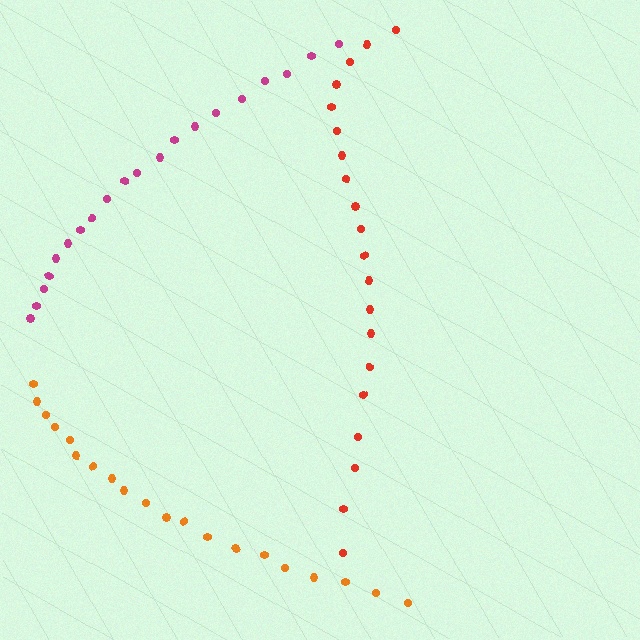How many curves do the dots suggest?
There are 3 distinct paths.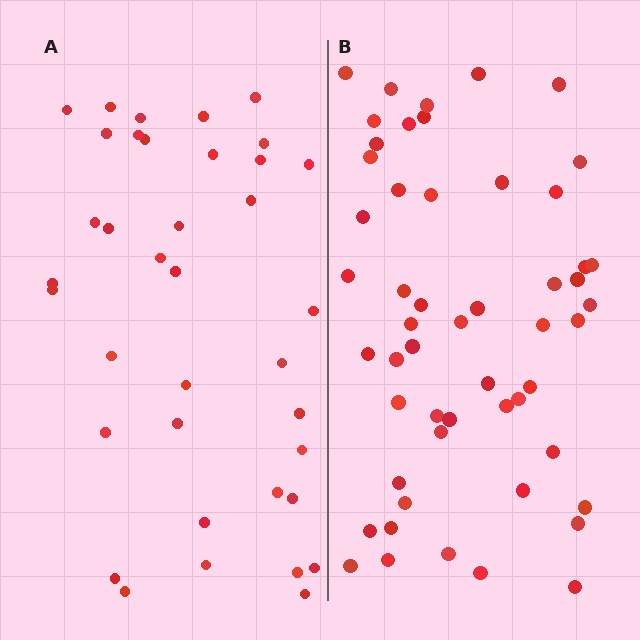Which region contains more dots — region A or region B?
Region B (the right region) has more dots.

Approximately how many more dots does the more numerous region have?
Region B has approximately 15 more dots than region A.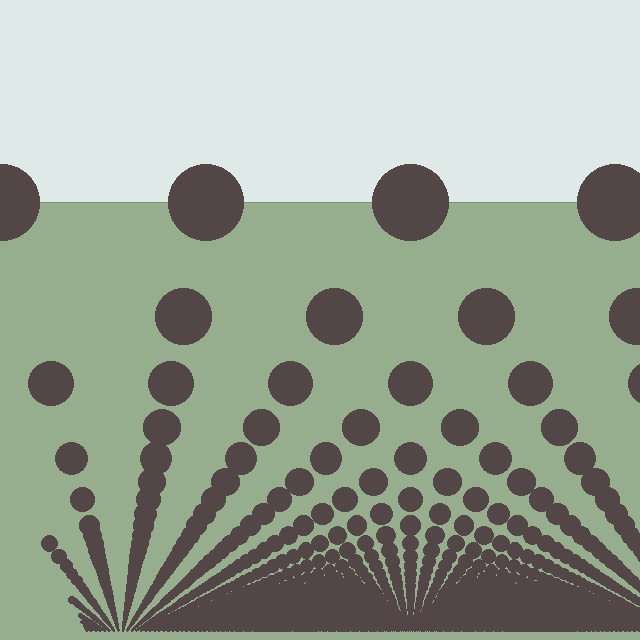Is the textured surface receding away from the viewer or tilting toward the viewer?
The surface appears to tilt toward the viewer. Texture elements get larger and sparser toward the top.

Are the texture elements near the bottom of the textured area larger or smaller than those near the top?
Smaller. The gradient is inverted — elements near the bottom are smaller and denser.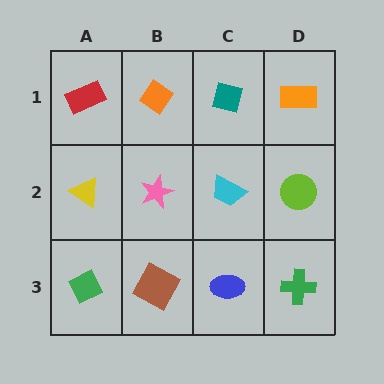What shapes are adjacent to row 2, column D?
An orange rectangle (row 1, column D), a green cross (row 3, column D), a cyan trapezoid (row 2, column C).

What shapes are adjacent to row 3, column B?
A pink star (row 2, column B), a green diamond (row 3, column A), a blue ellipse (row 3, column C).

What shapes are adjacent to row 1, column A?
A yellow triangle (row 2, column A), an orange diamond (row 1, column B).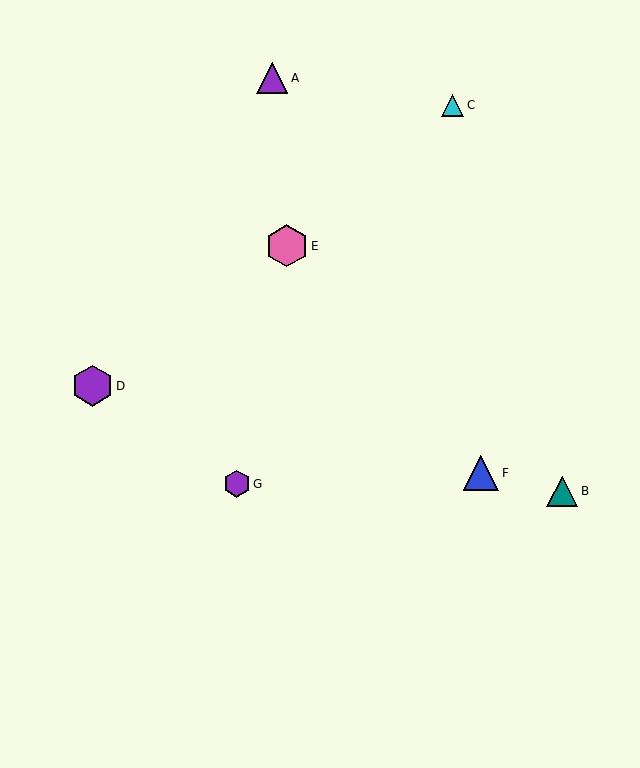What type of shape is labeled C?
Shape C is a cyan triangle.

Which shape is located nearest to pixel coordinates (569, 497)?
The teal triangle (labeled B) at (562, 492) is nearest to that location.